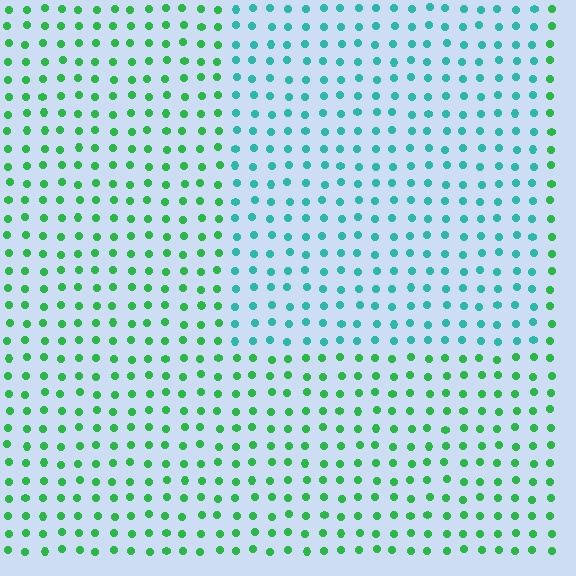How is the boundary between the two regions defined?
The boundary is defined purely by a slight shift in hue (about 43 degrees). Spacing, size, and orientation are identical on both sides.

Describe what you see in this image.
The image is filled with small green elements in a uniform arrangement. A rectangle-shaped region is visible where the elements are tinted to a slightly different hue, forming a subtle color boundary.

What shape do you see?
I see a rectangle.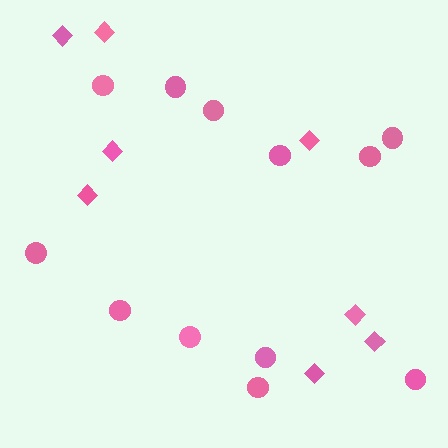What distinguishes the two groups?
There are 2 groups: one group of circles (12) and one group of diamonds (8).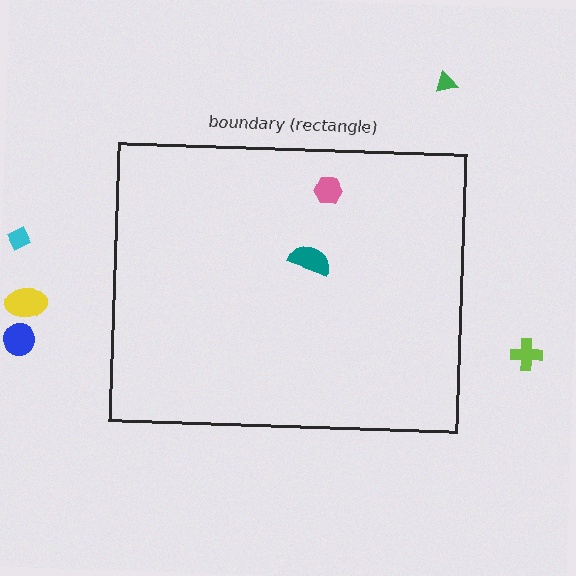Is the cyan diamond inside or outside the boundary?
Outside.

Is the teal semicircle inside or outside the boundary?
Inside.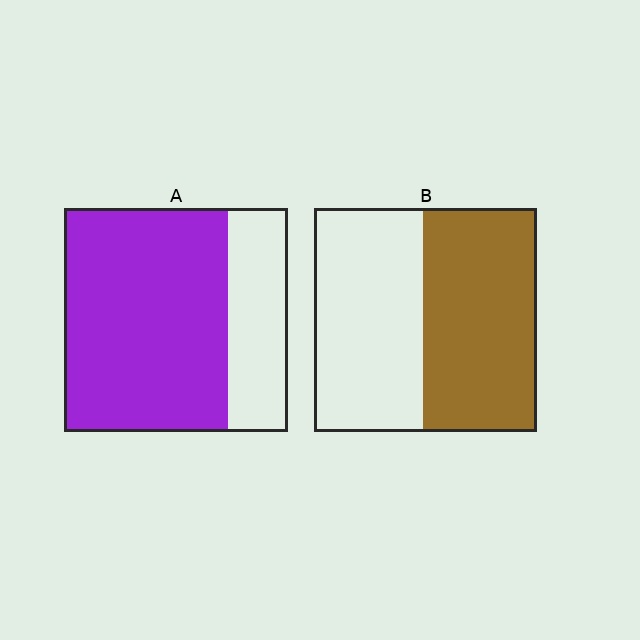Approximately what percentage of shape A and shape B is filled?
A is approximately 75% and B is approximately 50%.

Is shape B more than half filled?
Roughly half.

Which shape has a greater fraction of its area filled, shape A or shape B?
Shape A.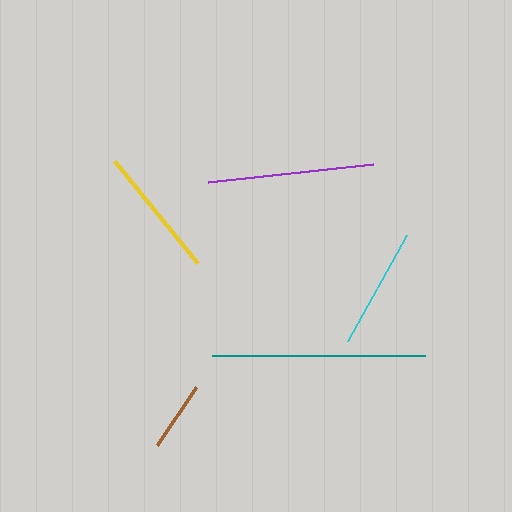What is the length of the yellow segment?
The yellow segment is approximately 131 pixels long.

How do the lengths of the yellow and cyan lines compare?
The yellow and cyan lines are approximately the same length.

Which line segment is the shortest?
The brown line is the shortest at approximately 70 pixels.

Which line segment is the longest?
The teal line is the longest at approximately 213 pixels.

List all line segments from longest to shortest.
From longest to shortest: teal, purple, yellow, cyan, brown.